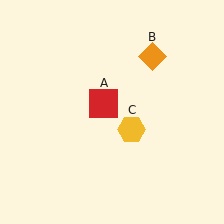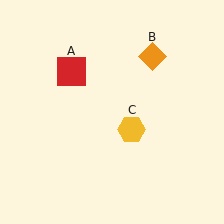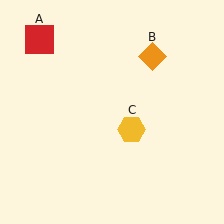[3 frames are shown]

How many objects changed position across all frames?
1 object changed position: red square (object A).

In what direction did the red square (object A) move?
The red square (object A) moved up and to the left.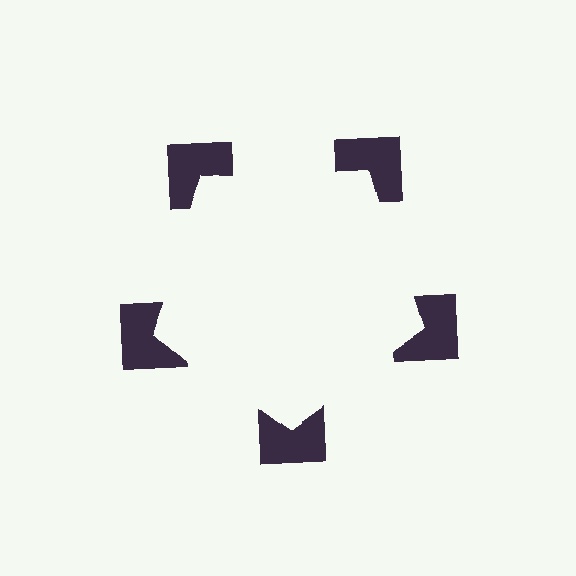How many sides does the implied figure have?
5 sides.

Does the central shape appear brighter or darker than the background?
It typically appears slightly brighter than the background, even though no actual brightness change is drawn.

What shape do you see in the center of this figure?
An illusory pentagon — its edges are inferred from the aligned wedge cuts in the notched squares, not physically drawn.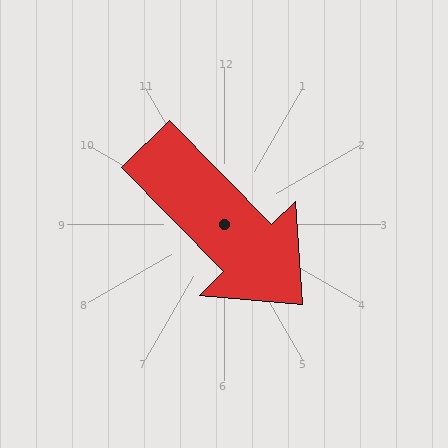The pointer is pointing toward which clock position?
Roughly 5 o'clock.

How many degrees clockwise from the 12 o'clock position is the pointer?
Approximately 136 degrees.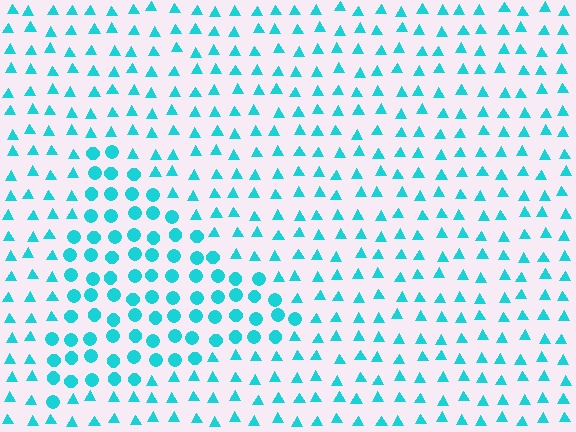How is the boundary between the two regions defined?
The boundary is defined by a change in element shape: circles inside vs. triangles outside. All elements share the same color and spacing.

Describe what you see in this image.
The image is filled with small cyan elements arranged in a uniform grid. A triangle-shaped region contains circles, while the surrounding area contains triangles. The boundary is defined purely by the change in element shape.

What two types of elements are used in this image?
The image uses circles inside the triangle region and triangles outside it.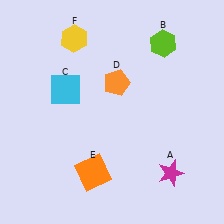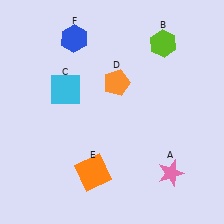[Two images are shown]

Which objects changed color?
A changed from magenta to pink. F changed from yellow to blue.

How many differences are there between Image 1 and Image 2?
There are 2 differences between the two images.